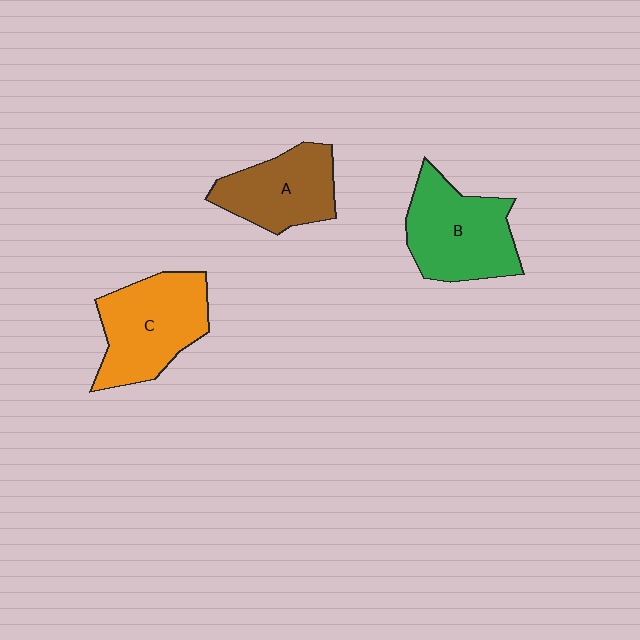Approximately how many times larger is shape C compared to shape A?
Approximately 1.3 times.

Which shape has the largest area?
Shape C (orange).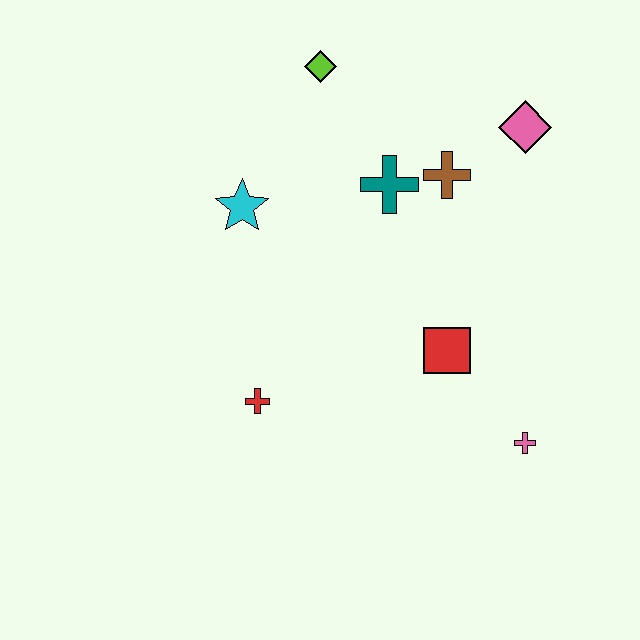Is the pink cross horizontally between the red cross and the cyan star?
No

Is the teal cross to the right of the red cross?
Yes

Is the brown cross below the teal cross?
No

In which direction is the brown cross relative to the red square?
The brown cross is above the red square.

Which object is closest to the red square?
The pink cross is closest to the red square.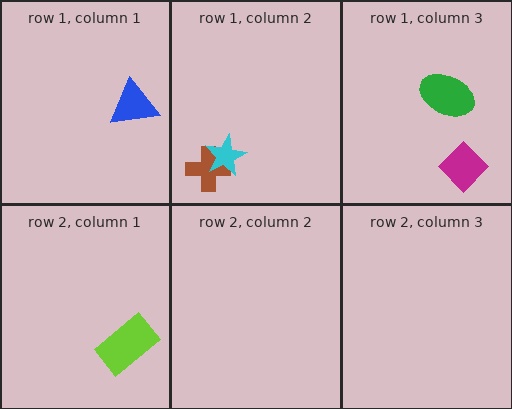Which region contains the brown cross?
The row 1, column 2 region.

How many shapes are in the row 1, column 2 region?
2.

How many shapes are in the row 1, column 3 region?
2.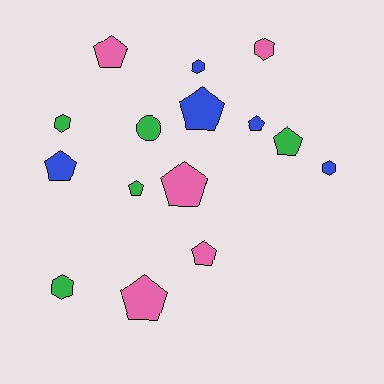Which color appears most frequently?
Pink, with 5 objects.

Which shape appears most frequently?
Pentagon, with 9 objects.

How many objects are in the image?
There are 15 objects.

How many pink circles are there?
There are no pink circles.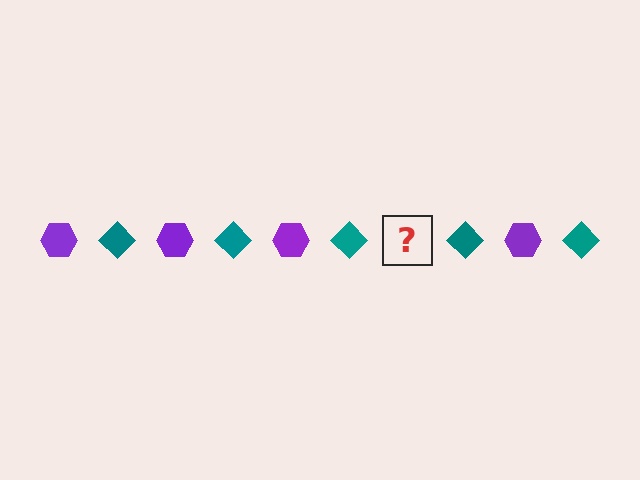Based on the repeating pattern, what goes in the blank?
The blank should be a purple hexagon.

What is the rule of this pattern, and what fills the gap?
The rule is that the pattern alternates between purple hexagon and teal diamond. The gap should be filled with a purple hexagon.